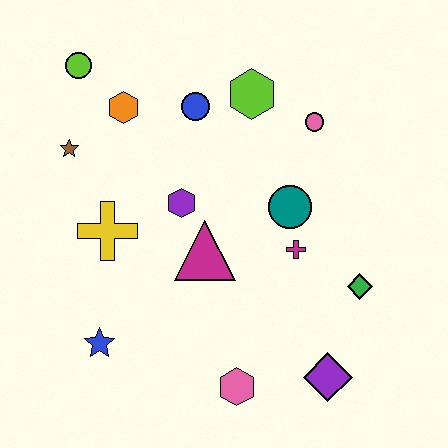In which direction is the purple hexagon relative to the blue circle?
The purple hexagon is below the blue circle.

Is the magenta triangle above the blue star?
Yes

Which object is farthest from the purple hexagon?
The purple diamond is farthest from the purple hexagon.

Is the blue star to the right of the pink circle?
No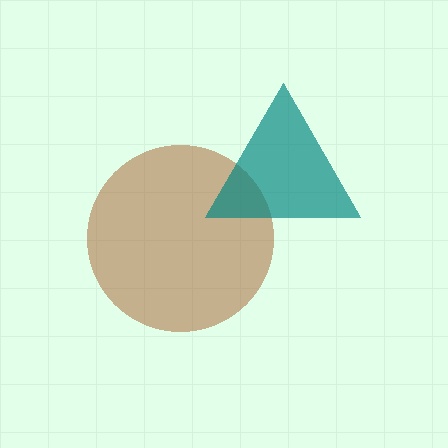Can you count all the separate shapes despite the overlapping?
Yes, there are 2 separate shapes.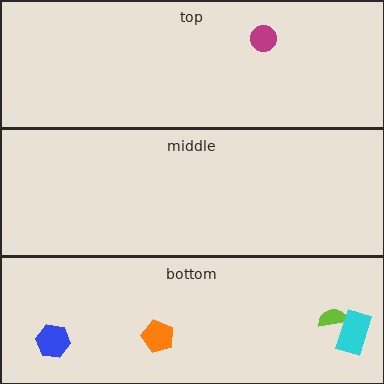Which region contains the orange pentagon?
The bottom region.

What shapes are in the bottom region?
The blue hexagon, the lime semicircle, the cyan rectangle, the orange pentagon.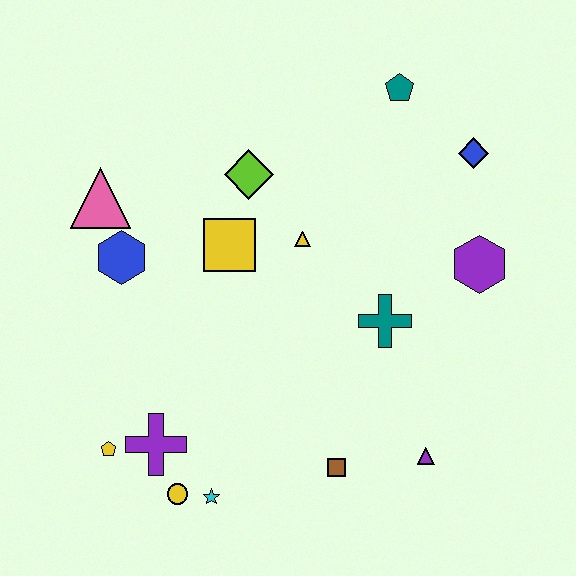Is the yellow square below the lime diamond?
Yes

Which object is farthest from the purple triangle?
The pink triangle is farthest from the purple triangle.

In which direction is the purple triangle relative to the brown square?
The purple triangle is to the right of the brown square.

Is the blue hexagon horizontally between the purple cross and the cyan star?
No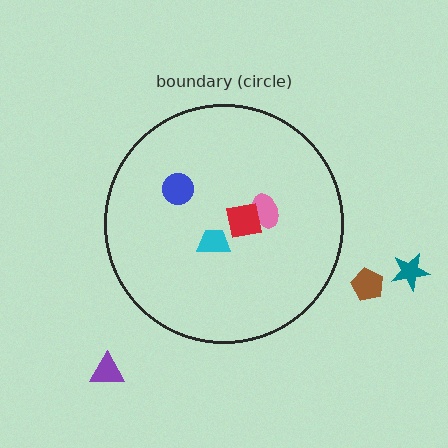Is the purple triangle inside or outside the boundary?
Outside.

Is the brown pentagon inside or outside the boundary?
Outside.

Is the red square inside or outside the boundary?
Inside.